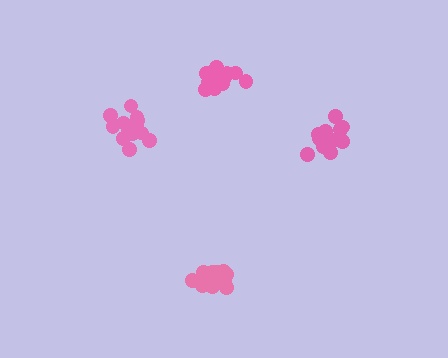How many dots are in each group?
Group 1: 15 dots, Group 2: 15 dots, Group 3: 15 dots, Group 4: 14 dots (59 total).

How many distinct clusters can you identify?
There are 4 distinct clusters.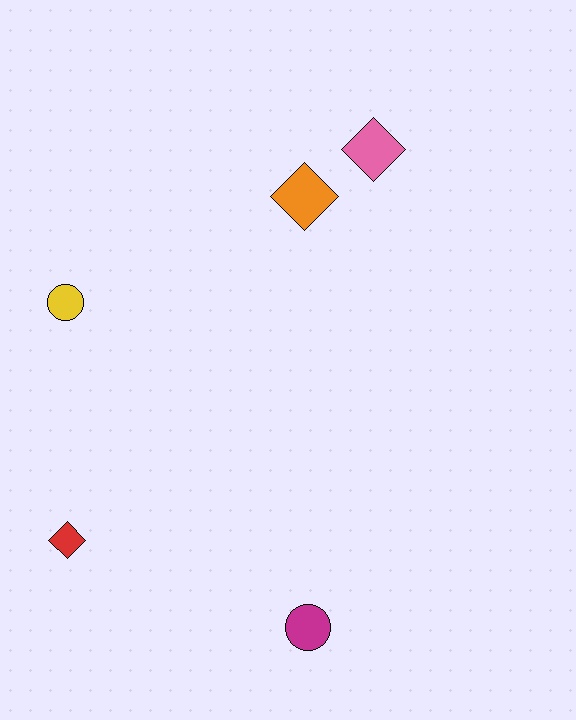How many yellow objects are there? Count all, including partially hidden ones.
There is 1 yellow object.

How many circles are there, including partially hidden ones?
There are 2 circles.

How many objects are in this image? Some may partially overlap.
There are 5 objects.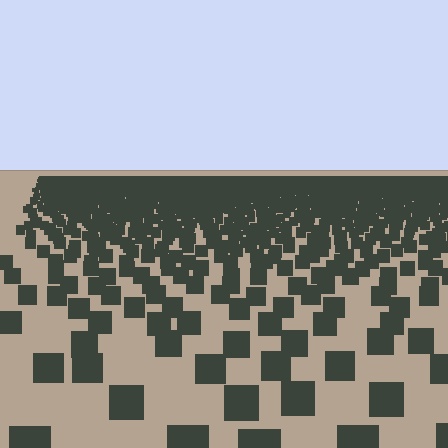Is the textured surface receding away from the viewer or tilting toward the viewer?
The surface is receding away from the viewer. Texture elements get smaller and denser toward the top.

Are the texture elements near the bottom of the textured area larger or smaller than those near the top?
Larger. Near the bottom, elements are closer to the viewer and appear at a bigger on-screen size.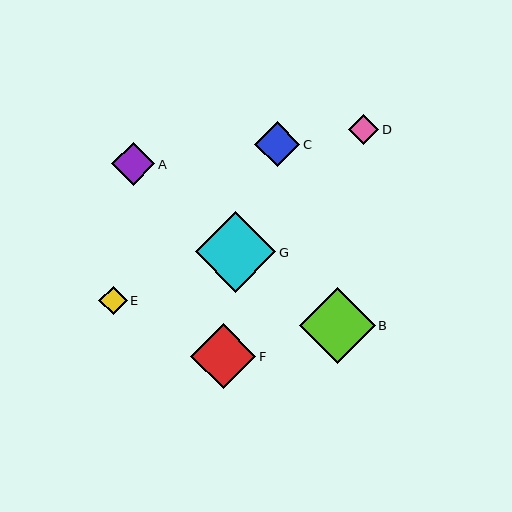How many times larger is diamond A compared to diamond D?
Diamond A is approximately 1.5 times the size of diamond D.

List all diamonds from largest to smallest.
From largest to smallest: G, B, F, C, A, D, E.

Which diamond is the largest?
Diamond G is the largest with a size of approximately 80 pixels.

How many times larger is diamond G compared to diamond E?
Diamond G is approximately 2.8 times the size of diamond E.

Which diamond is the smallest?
Diamond E is the smallest with a size of approximately 28 pixels.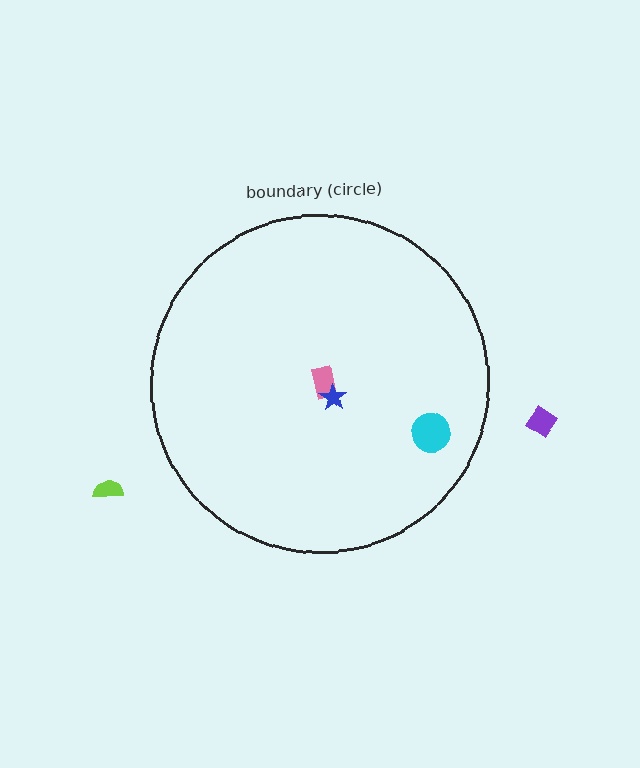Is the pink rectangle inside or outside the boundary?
Inside.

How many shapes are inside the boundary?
3 inside, 2 outside.